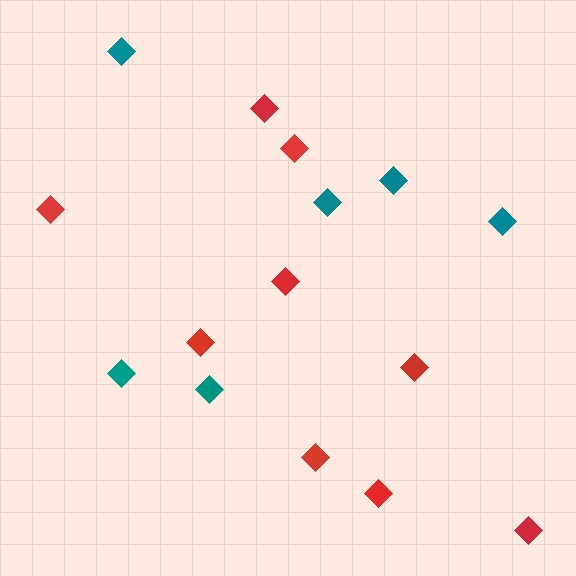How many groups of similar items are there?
There are 2 groups: one group of teal diamonds (6) and one group of red diamonds (9).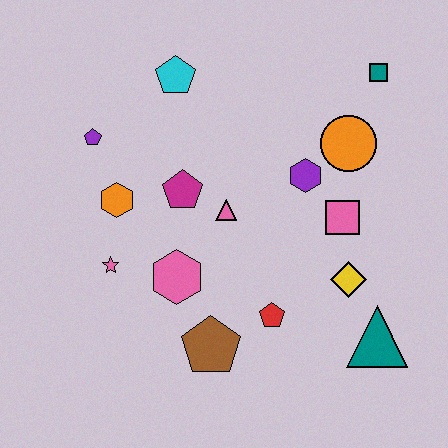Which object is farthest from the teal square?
The pink star is farthest from the teal square.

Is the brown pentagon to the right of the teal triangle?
No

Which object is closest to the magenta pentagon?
The pink triangle is closest to the magenta pentagon.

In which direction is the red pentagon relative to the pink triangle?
The red pentagon is below the pink triangle.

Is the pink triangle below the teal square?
Yes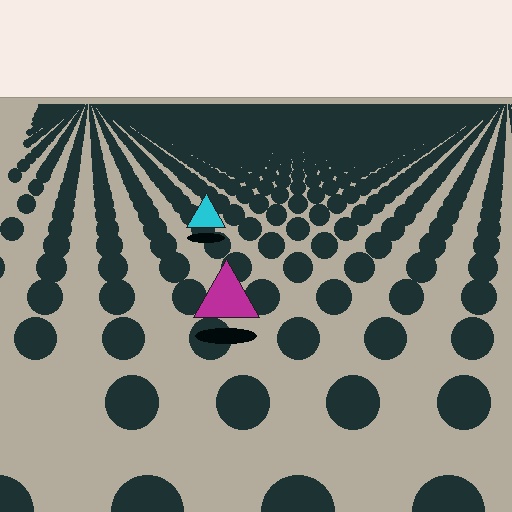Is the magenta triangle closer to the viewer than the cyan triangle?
Yes. The magenta triangle is closer — you can tell from the texture gradient: the ground texture is coarser near it.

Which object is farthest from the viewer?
The cyan triangle is farthest from the viewer. It appears smaller and the ground texture around it is denser.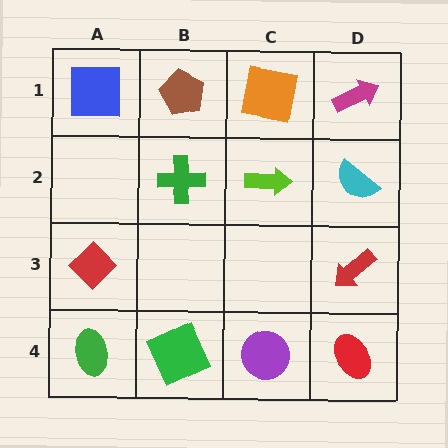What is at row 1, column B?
A brown pentagon.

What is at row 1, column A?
A blue square.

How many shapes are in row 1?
4 shapes.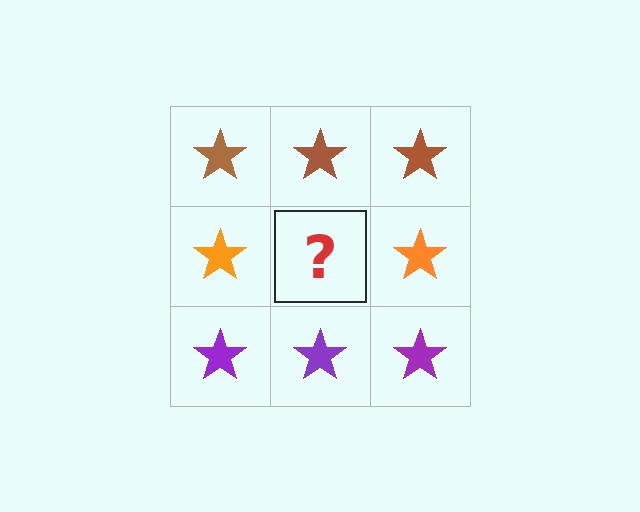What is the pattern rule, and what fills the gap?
The rule is that each row has a consistent color. The gap should be filled with an orange star.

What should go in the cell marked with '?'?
The missing cell should contain an orange star.